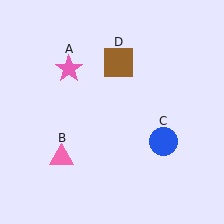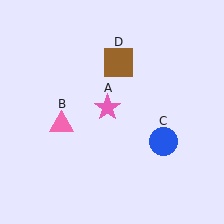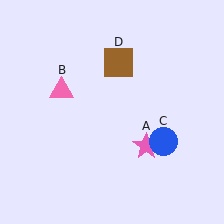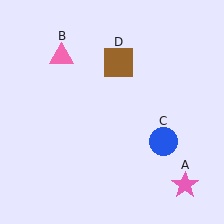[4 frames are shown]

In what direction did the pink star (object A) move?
The pink star (object A) moved down and to the right.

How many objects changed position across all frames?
2 objects changed position: pink star (object A), pink triangle (object B).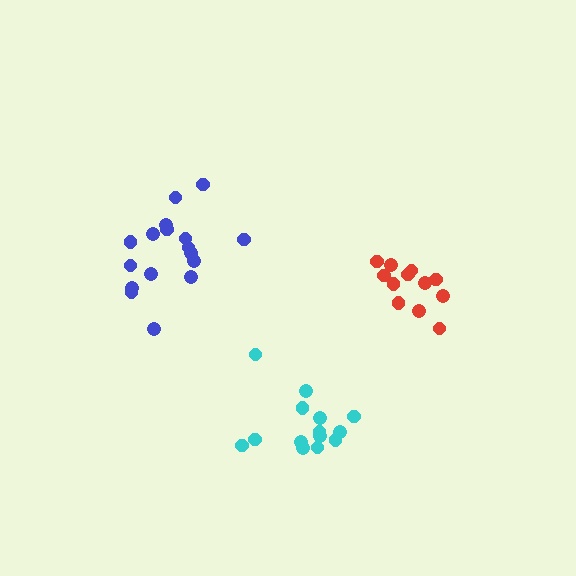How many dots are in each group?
Group 1: 17 dots, Group 2: 12 dots, Group 3: 14 dots (43 total).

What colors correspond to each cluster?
The clusters are colored: blue, red, cyan.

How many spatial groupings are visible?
There are 3 spatial groupings.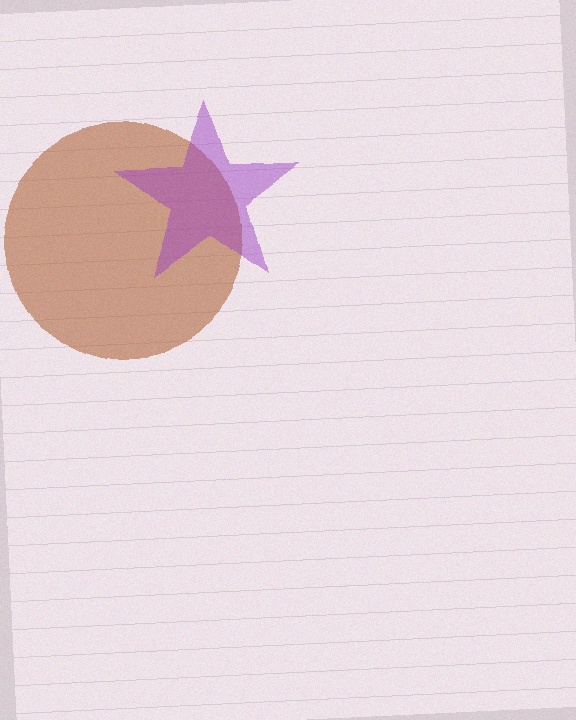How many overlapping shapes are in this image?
There are 2 overlapping shapes in the image.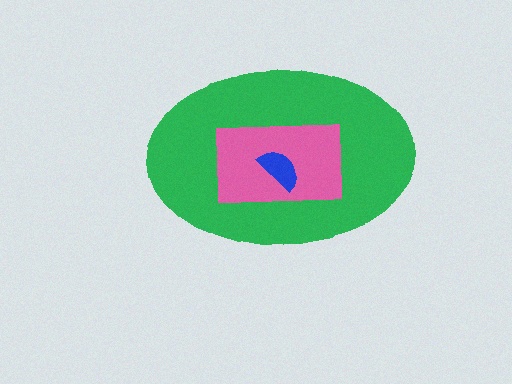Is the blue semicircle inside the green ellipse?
Yes.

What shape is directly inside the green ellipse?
The pink rectangle.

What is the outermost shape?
The green ellipse.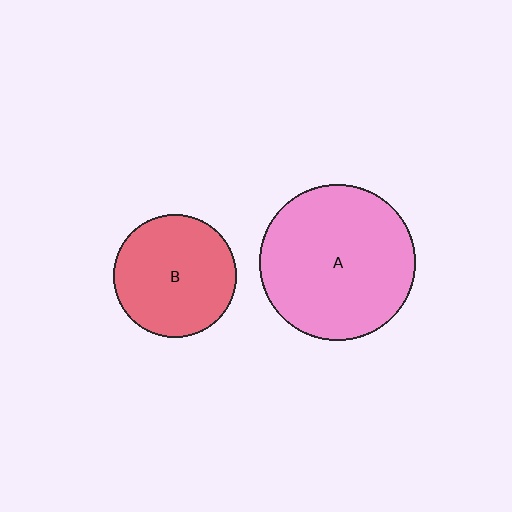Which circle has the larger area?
Circle A (pink).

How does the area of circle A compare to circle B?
Approximately 1.6 times.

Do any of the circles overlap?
No, none of the circles overlap.